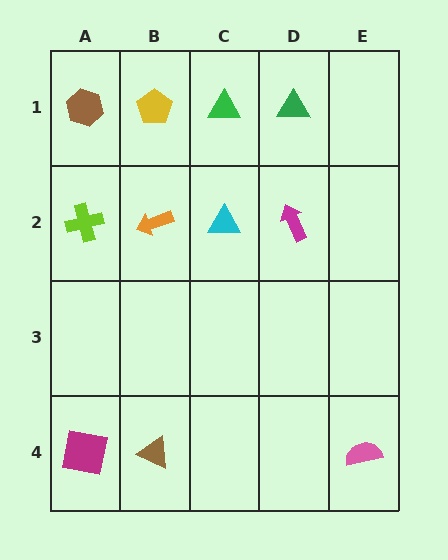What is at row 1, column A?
A brown hexagon.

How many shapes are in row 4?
3 shapes.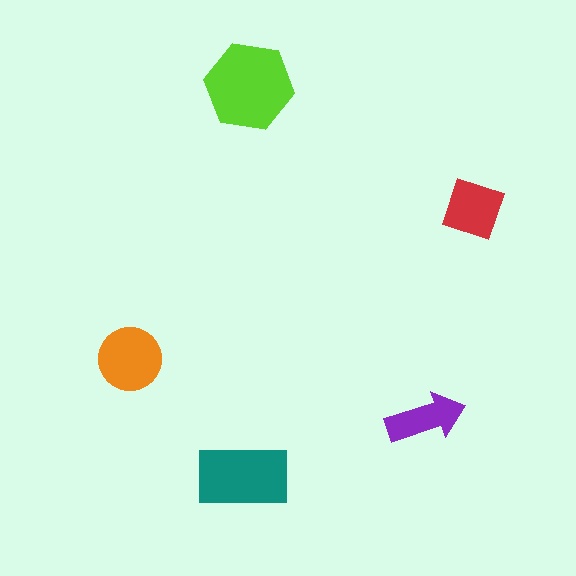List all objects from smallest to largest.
The purple arrow, the red square, the orange circle, the teal rectangle, the lime hexagon.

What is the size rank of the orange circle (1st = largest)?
3rd.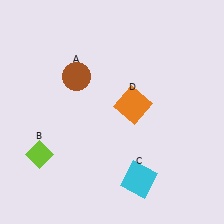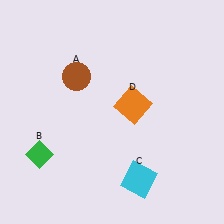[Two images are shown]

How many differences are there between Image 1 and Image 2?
There is 1 difference between the two images.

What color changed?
The diamond (B) changed from lime in Image 1 to green in Image 2.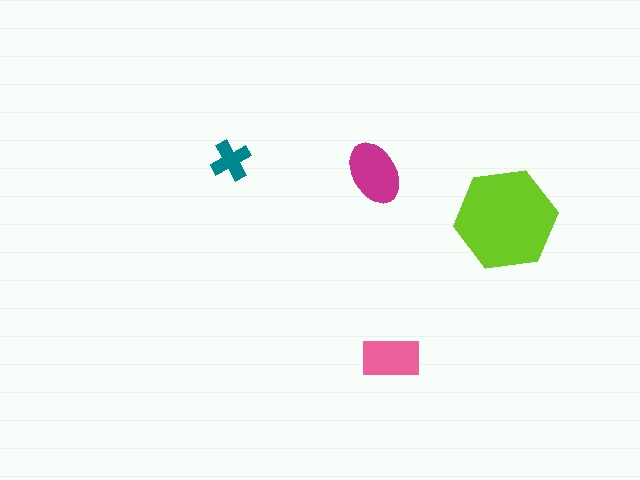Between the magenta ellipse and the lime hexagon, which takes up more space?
The lime hexagon.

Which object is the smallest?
The teal cross.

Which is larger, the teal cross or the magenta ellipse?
The magenta ellipse.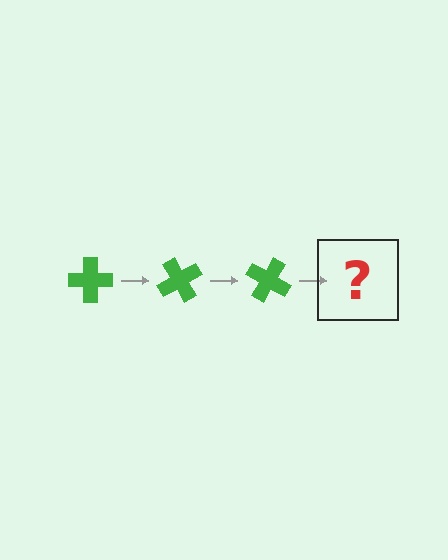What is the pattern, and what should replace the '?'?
The pattern is that the cross rotates 60 degrees each step. The '?' should be a green cross rotated 180 degrees.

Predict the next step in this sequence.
The next step is a green cross rotated 180 degrees.